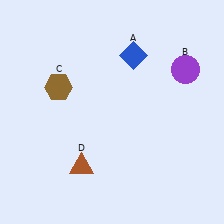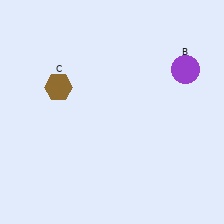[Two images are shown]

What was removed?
The blue diamond (A), the brown triangle (D) were removed in Image 2.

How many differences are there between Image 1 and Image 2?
There are 2 differences between the two images.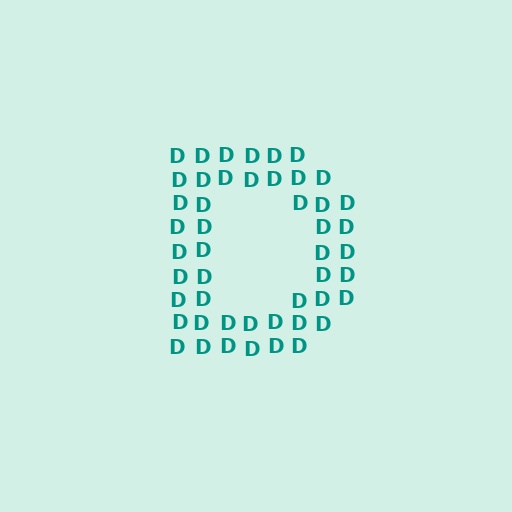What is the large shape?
The large shape is the letter D.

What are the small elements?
The small elements are letter D's.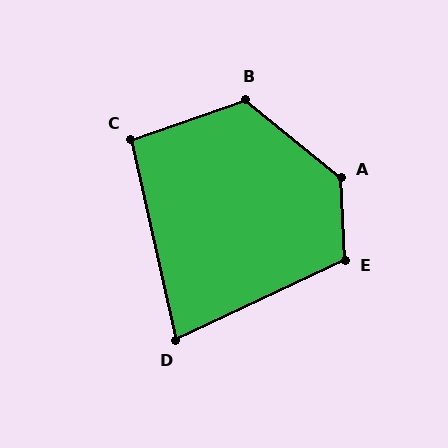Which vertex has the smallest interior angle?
D, at approximately 77 degrees.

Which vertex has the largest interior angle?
A, at approximately 132 degrees.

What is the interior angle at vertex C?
Approximately 97 degrees (obtuse).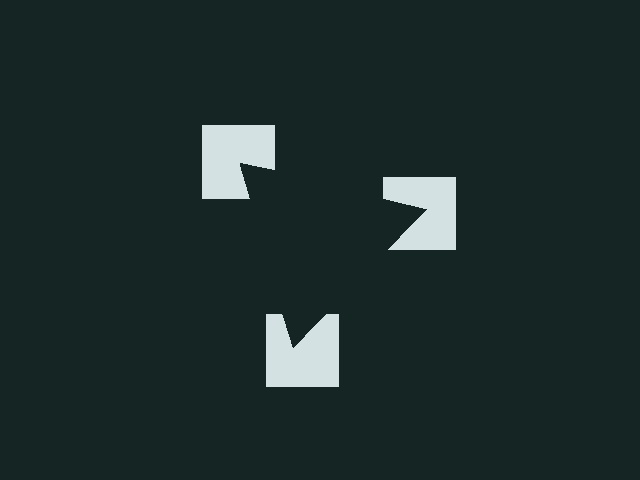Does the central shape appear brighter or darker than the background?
It typically appears slightly darker than the background, even though no actual brightness change is drawn.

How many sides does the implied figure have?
3 sides.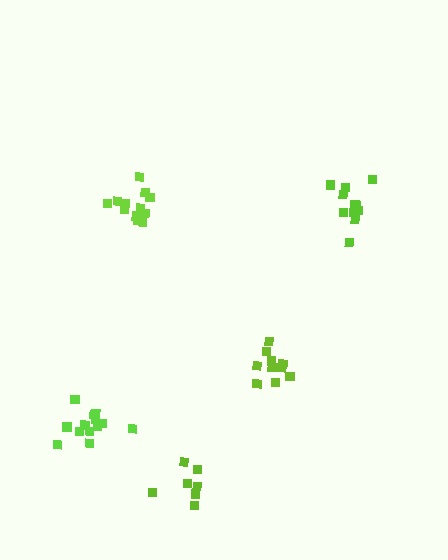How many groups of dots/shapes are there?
There are 5 groups.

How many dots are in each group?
Group 1: 12 dots, Group 2: 12 dots, Group 3: 13 dots, Group 4: 13 dots, Group 5: 7 dots (57 total).